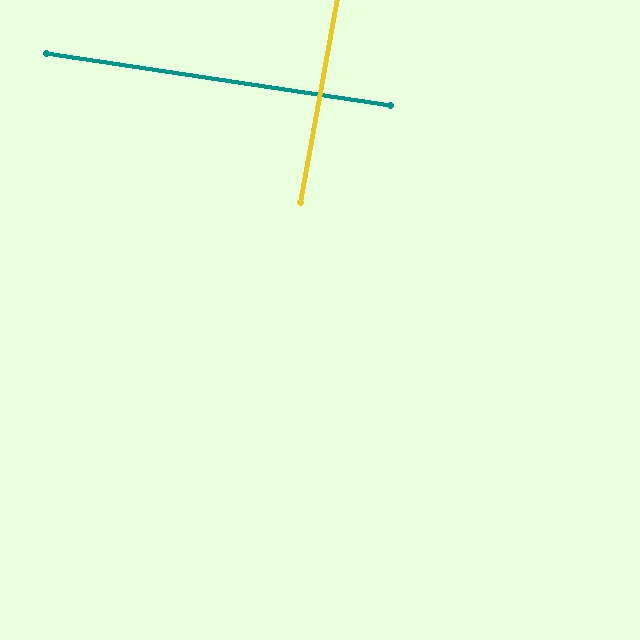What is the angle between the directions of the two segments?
Approximately 88 degrees.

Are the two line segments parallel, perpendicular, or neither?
Perpendicular — they meet at approximately 88°.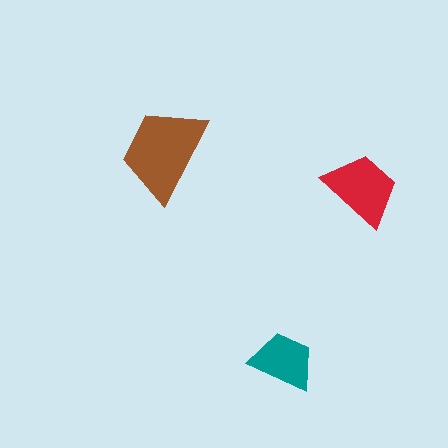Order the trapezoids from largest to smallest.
the brown one, the red one, the teal one.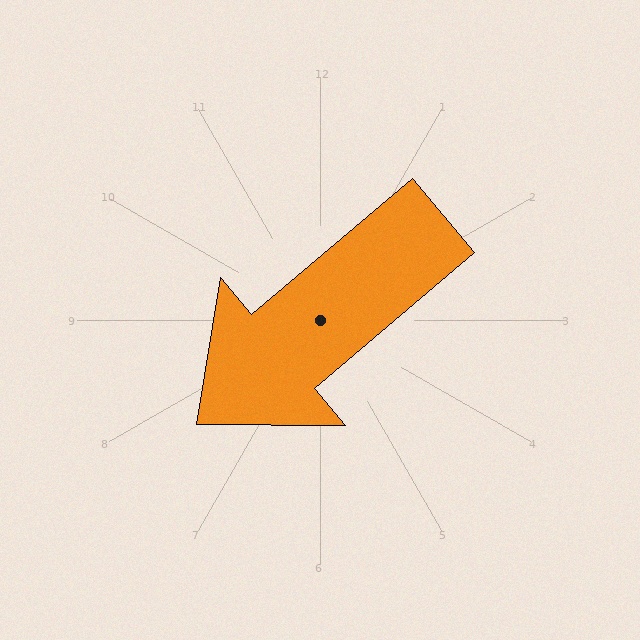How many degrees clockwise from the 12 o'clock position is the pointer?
Approximately 230 degrees.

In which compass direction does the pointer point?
Southwest.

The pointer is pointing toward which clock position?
Roughly 8 o'clock.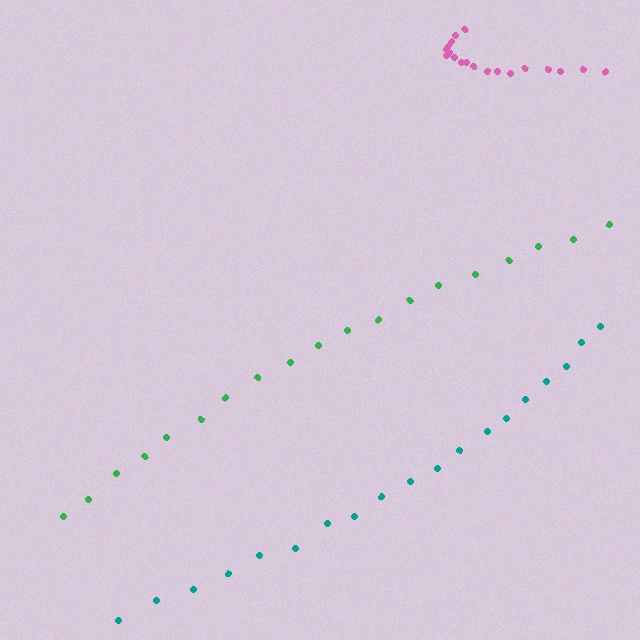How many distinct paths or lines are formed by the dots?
There are 3 distinct paths.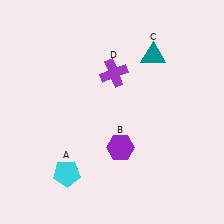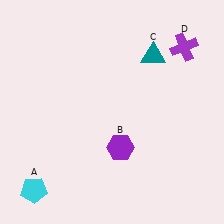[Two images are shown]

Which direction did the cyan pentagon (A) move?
The cyan pentagon (A) moved left.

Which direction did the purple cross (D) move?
The purple cross (D) moved right.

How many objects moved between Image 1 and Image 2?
2 objects moved between the two images.